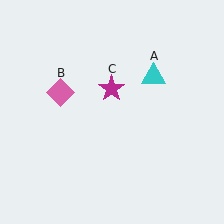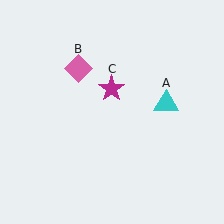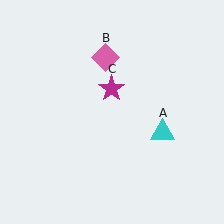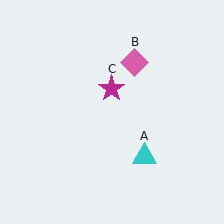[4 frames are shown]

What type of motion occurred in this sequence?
The cyan triangle (object A), pink diamond (object B) rotated clockwise around the center of the scene.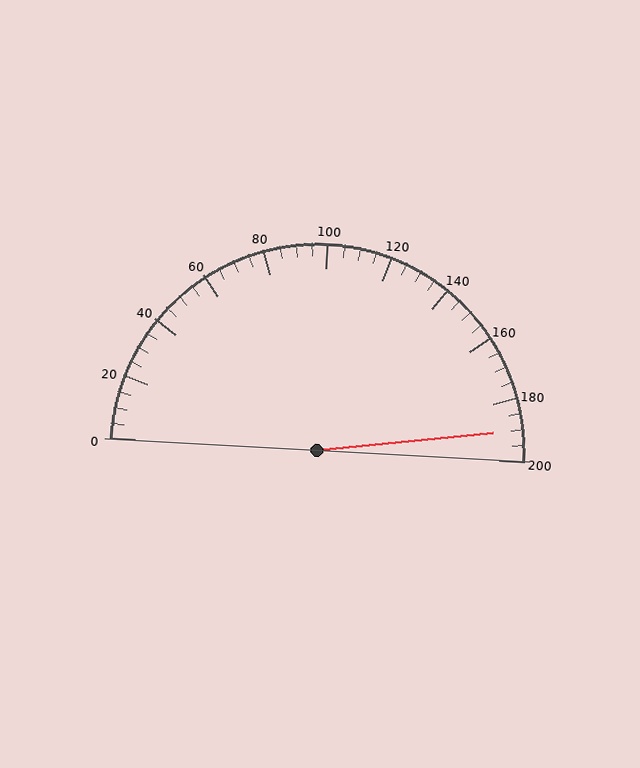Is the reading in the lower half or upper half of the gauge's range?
The reading is in the upper half of the range (0 to 200).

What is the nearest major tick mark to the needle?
The nearest major tick mark is 200.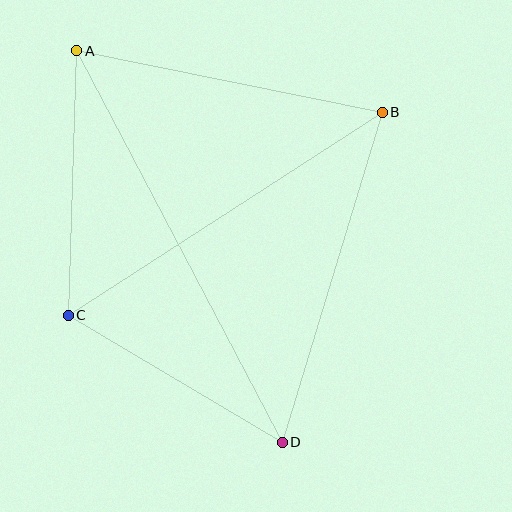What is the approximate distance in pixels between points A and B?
The distance between A and B is approximately 312 pixels.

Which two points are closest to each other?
Points C and D are closest to each other.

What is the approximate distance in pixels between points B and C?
The distance between B and C is approximately 374 pixels.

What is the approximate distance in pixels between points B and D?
The distance between B and D is approximately 345 pixels.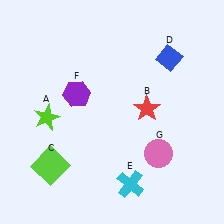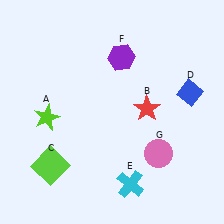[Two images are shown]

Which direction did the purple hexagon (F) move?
The purple hexagon (F) moved right.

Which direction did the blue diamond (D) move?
The blue diamond (D) moved down.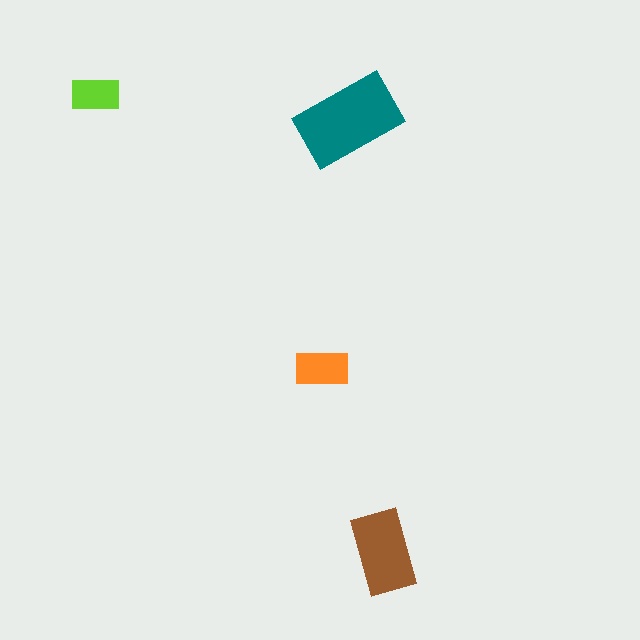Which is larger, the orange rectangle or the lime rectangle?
The orange one.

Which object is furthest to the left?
The lime rectangle is leftmost.